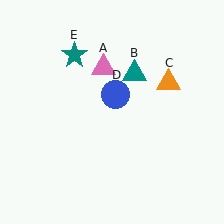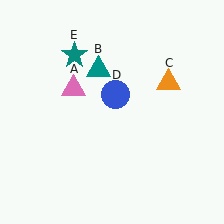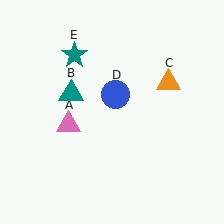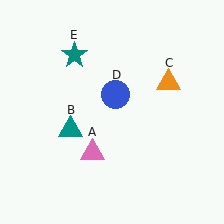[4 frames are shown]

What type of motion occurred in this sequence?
The pink triangle (object A), teal triangle (object B) rotated counterclockwise around the center of the scene.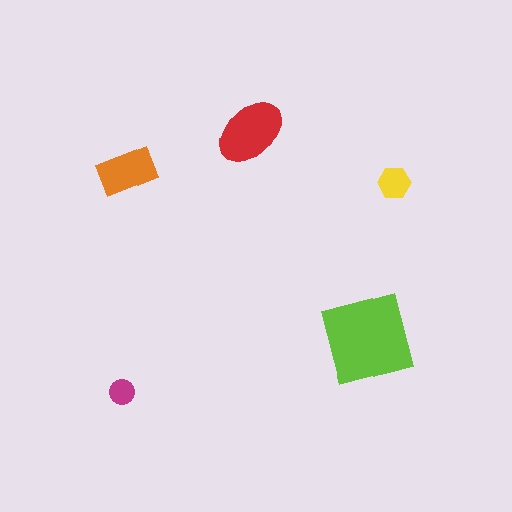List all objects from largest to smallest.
The lime square, the red ellipse, the orange rectangle, the yellow hexagon, the magenta circle.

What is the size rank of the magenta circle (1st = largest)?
5th.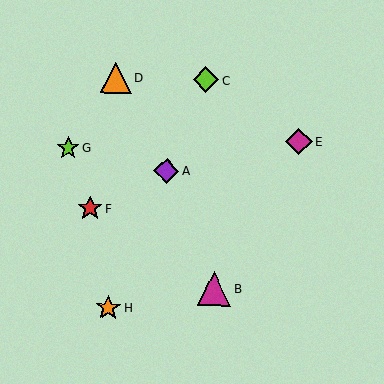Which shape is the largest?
The magenta triangle (labeled B) is the largest.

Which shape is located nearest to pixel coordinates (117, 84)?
The orange triangle (labeled D) at (116, 78) is nearest to that location.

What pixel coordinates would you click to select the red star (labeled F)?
Click at (90, 208) to select the red star F.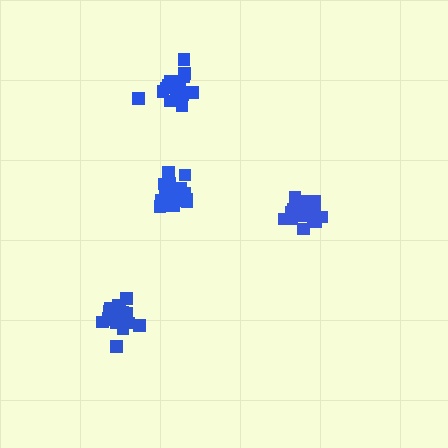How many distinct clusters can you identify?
There are 4 distinct clusters.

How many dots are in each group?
Group 1: 19 dots, Group 2: 19 dots, Group 3: 20 dots, Group 4: 17 dots (75 total).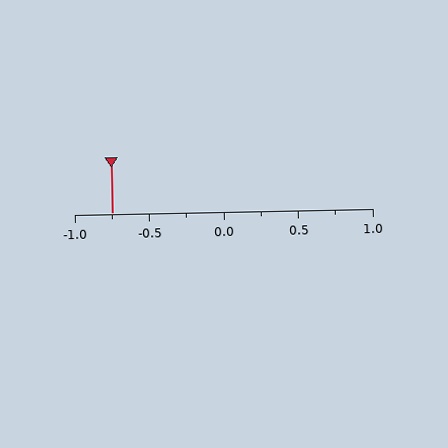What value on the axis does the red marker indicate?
The marker indicates approximately -0.75.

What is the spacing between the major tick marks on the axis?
The major ticks are spaced 0.5 apart.